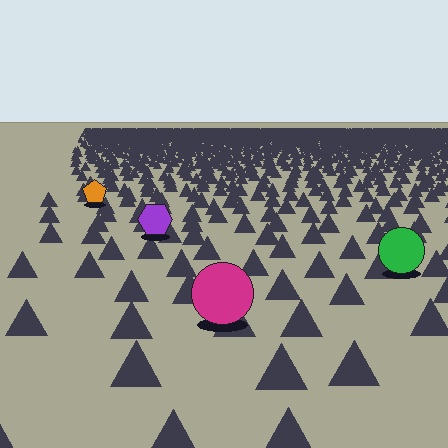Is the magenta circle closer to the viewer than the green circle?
Yes. The magenta circle is closer — you can tell from the texture gradient: the ground texture is coarser near it.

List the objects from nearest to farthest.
From nearest to farthest: the magenta circle, the green circle, the purple hexagon, the orange pentagon.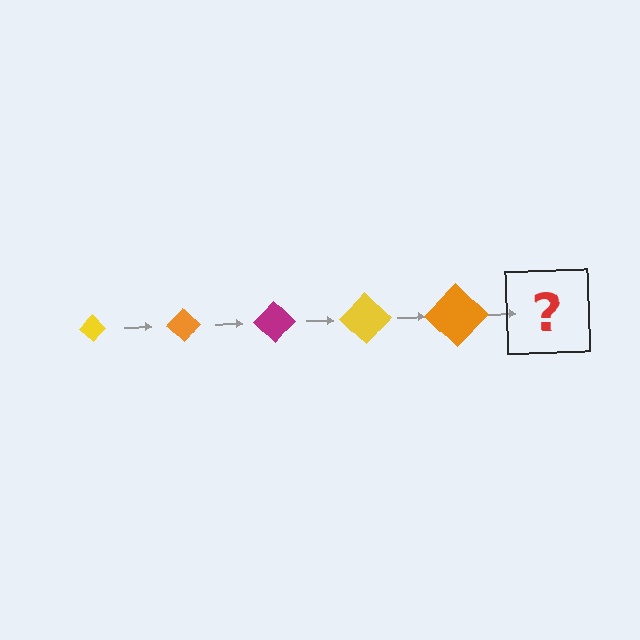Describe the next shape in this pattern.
It should be a magenta diamond, larger than the previous one.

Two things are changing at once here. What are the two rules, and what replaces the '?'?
The two rules are that the diamond grows larger each step and the color cycles through yellow, orange, and magenta. The '?' should be a magenta diamond, larger than the previous one.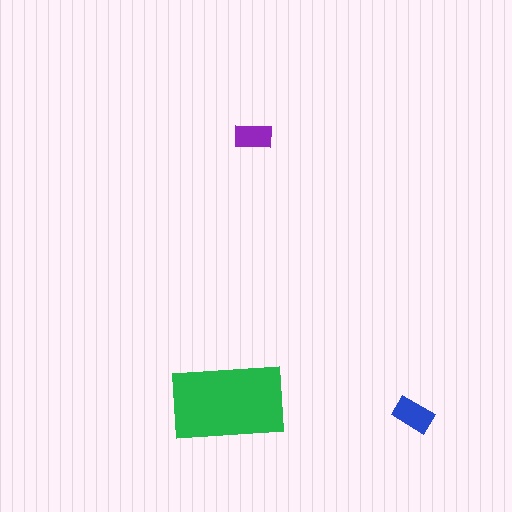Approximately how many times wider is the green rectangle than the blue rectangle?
About 3 times wider.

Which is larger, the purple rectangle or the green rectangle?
The green one.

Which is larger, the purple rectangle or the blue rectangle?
The blue one.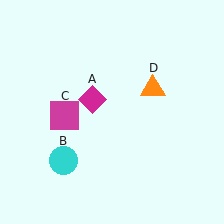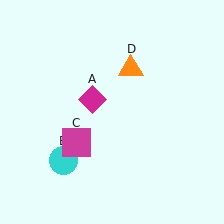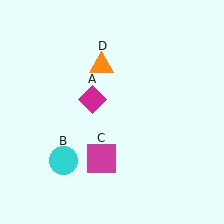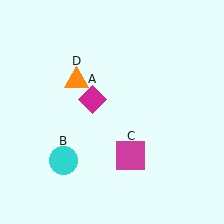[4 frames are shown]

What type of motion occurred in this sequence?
The magenta square (object C), orange triangle (object D) rotated counterclockwise around the center of the scene.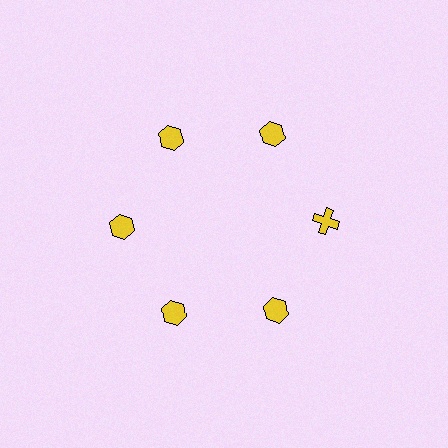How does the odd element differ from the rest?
It has a different shape: cross instead of hexagon.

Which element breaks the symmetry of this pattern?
The yellow cross at roughly the 3 o'clock position breaks the symmetry. All other shapes are yellow hexagons.